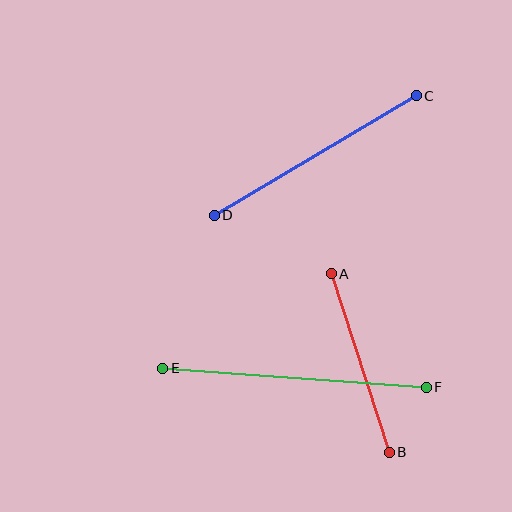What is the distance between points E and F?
The distance is approximately 264 pixels.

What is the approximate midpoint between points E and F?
The midpoint is at approximately (295, 378) pixels.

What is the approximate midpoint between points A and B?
The midpoint is at approximately (360, 363) pixels.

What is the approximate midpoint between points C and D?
The midpoint is at approximately (315, 156) pixels.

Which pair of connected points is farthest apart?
Points E and F are farthest apart.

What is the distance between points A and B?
The distance is approximately 188 pixels.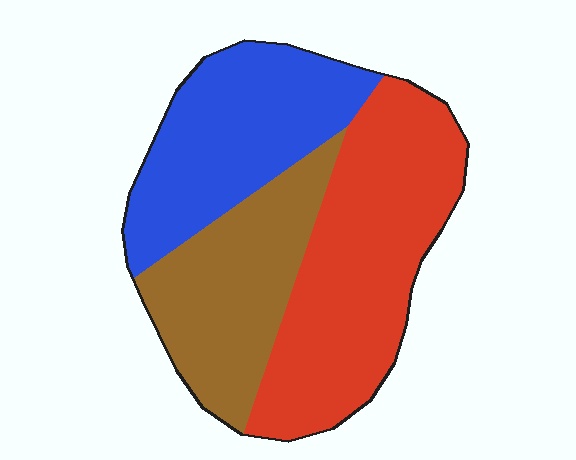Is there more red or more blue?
Red.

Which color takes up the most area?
Red, at roughly 40%.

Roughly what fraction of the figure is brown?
Brown covers 28% of the figure.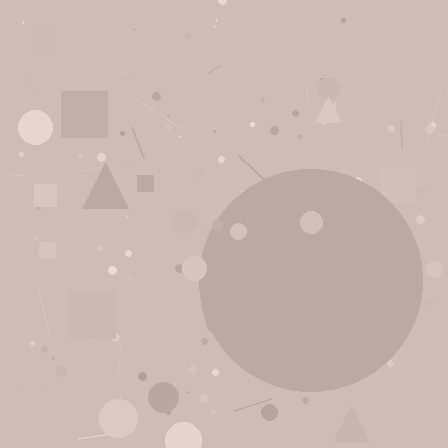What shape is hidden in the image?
A circle is hidden in the image.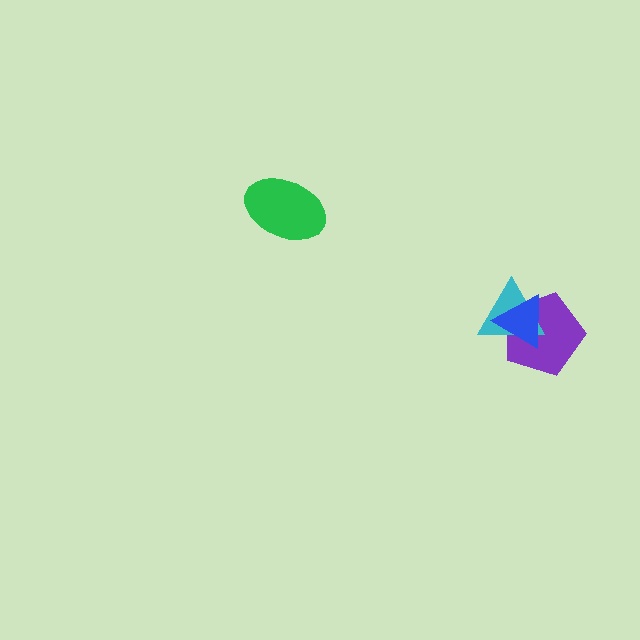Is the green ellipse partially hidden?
No, no other shape covers it.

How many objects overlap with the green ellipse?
0 objects overlap with the green ellipse.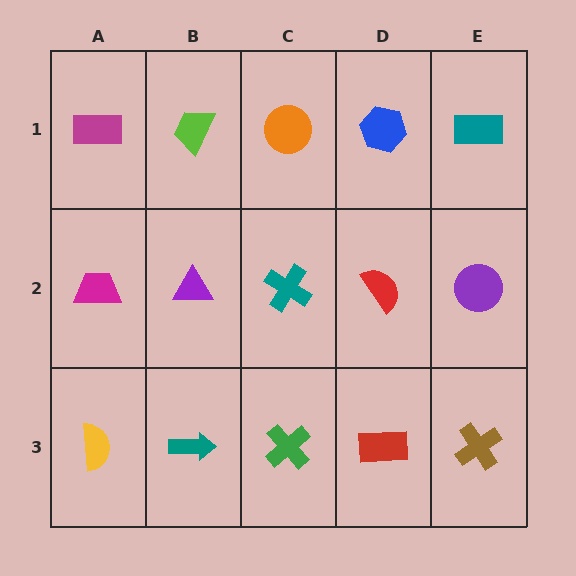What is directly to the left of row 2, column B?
A magenta trapezoid.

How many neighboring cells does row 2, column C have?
4.